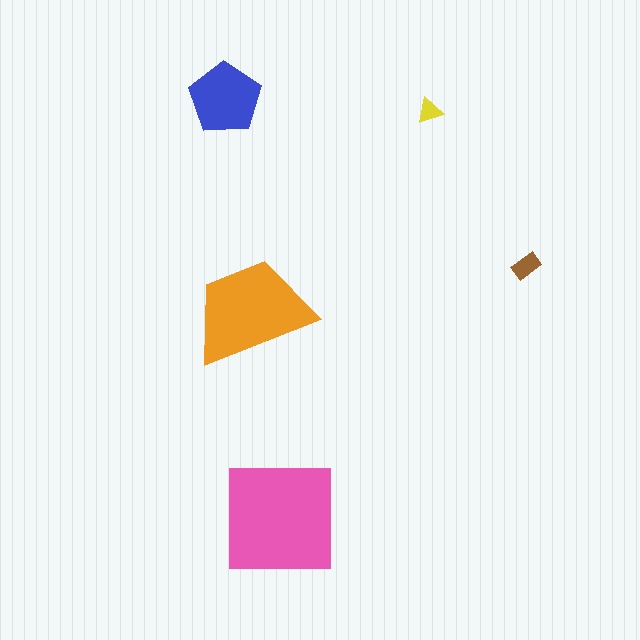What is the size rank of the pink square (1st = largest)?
1st.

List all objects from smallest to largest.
The yellow triangle, the brown rectangle, the blue pentagon, the orange trapezoid, the pink square.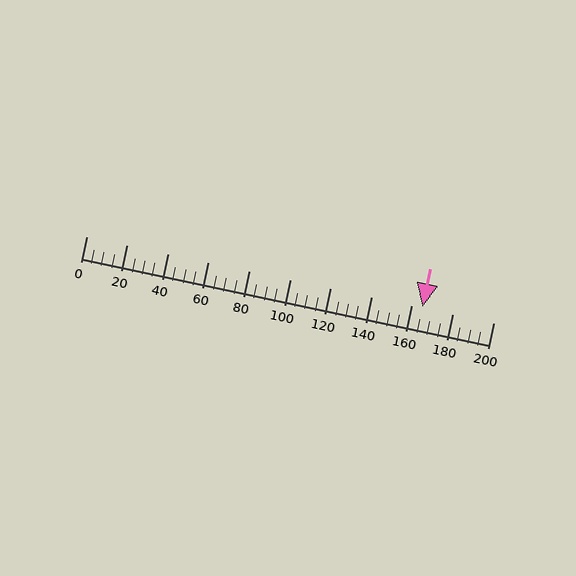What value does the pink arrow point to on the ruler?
The pink arrow points to approximately 165.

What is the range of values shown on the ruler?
The ruler shows values from 0 to 200.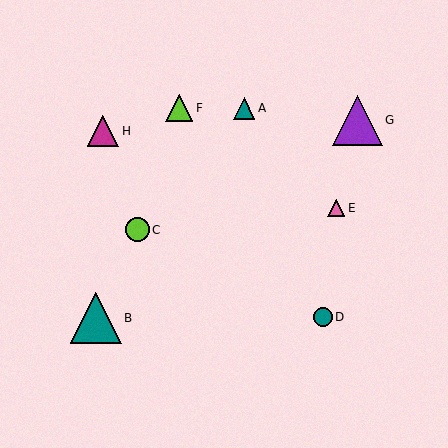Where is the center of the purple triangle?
The center of the purple triangle is at (357, 120).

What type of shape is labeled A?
Shape A is a teal triangle.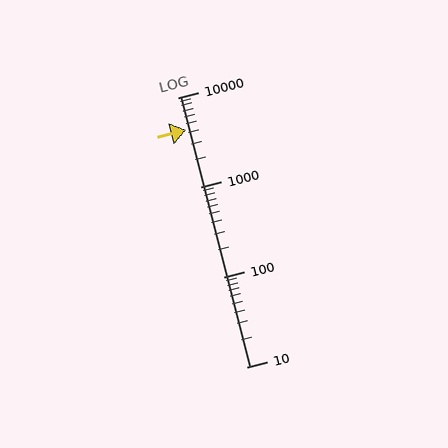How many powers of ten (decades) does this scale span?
The scale spans 3 decades, from 10 to 10000.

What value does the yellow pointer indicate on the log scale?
The pointer indicates approximately 4300.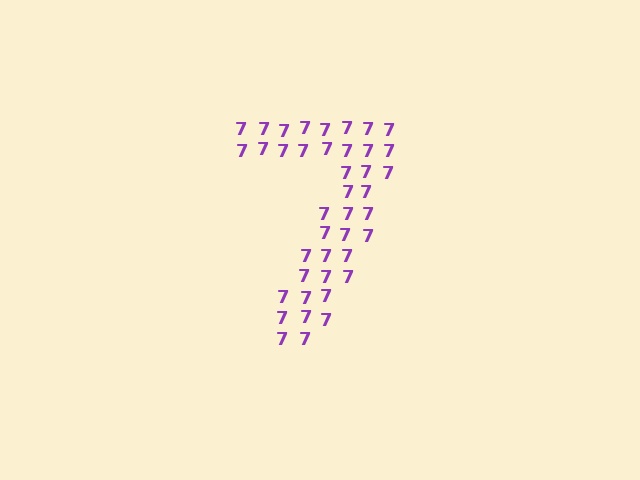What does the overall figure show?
The overall figure shows the digit 7.